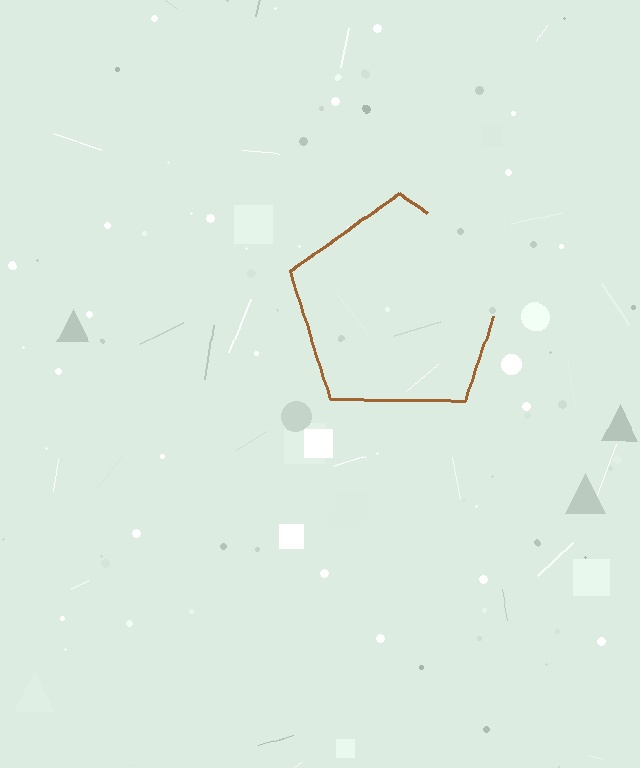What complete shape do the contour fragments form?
The contour fragments form a pentagon.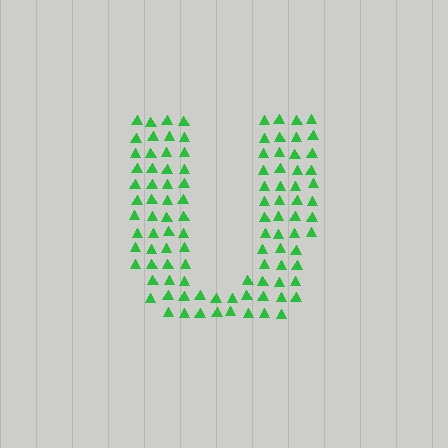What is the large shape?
The large shape is the letter U.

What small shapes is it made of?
It is made of small triangles.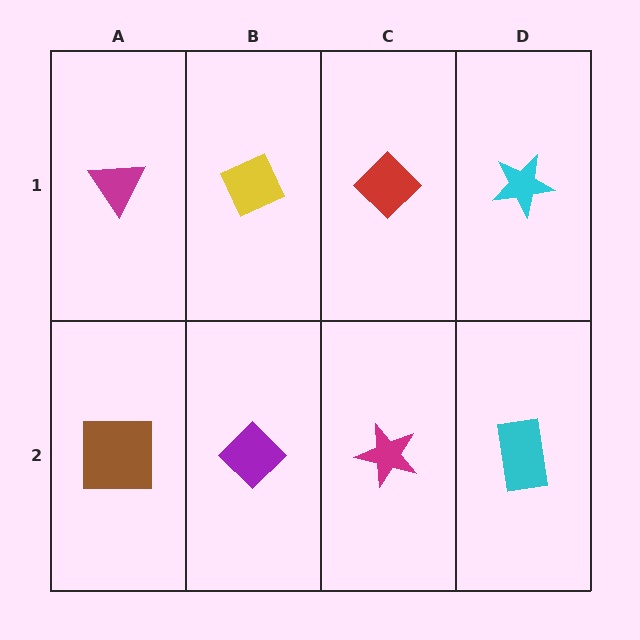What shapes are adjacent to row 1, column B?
A purple diamond (row 2, column B), a magenta triangle (row 1, column A), a red diamond (row 1, column C).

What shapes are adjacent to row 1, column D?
A cyan rectangle (row 2, column D), a red diamond (row 1, column C).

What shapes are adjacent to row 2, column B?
A yellow diamond (row 1, column B), a brown square (row 2, column A), a magenta star (row 2, column C).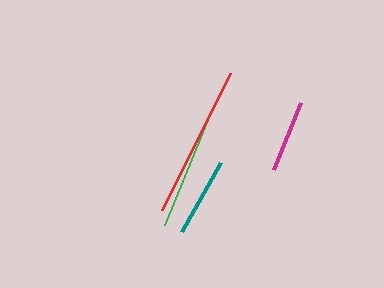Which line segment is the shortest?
The magenta line is the shortest at approximately 72 pixels.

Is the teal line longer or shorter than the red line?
The red line is longer than the teal line.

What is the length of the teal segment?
The teal segment is approximately 79 pixels long.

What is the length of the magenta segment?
The magenta segment is approximately 72 pixels long.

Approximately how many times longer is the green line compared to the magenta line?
The green line is approximately 1.7 times the length of the magenta line.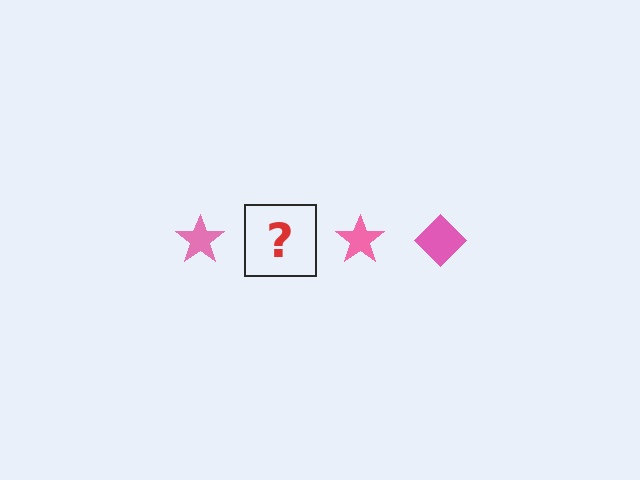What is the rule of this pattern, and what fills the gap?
The rule is that the pattern cycles through star, diamond shapes in pink. The gap should be filled with a pink diamond.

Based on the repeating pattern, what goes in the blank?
The blank should be a pink diamond.